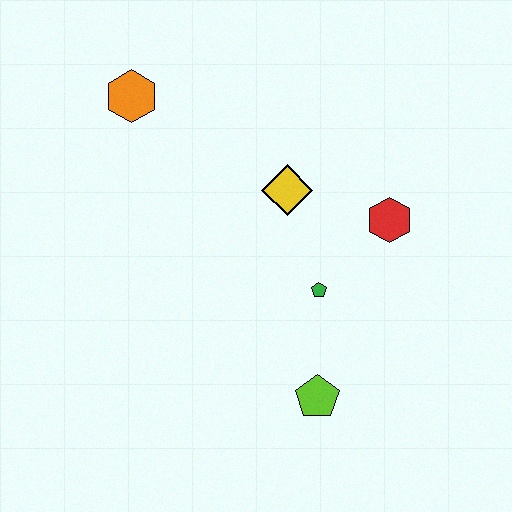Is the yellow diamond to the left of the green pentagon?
Yes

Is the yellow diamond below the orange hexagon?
Yes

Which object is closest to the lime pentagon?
The green pentagon is closest to the lime pentagon.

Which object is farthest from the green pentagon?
The orange hexagon is farthest from the green pentagon.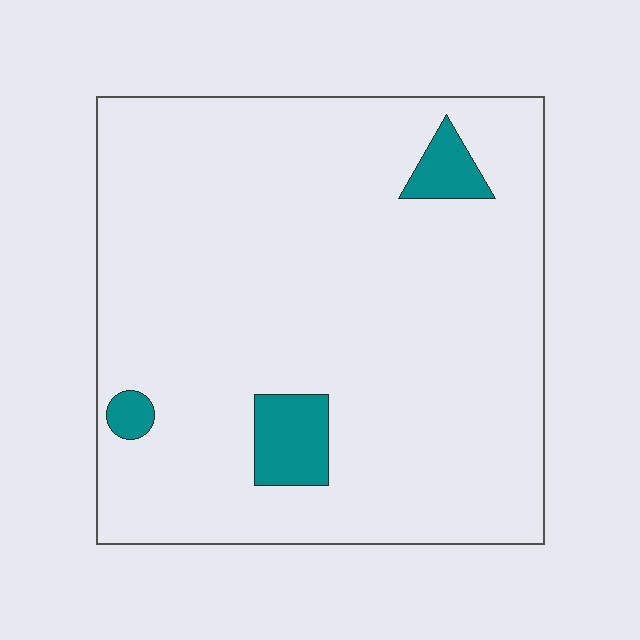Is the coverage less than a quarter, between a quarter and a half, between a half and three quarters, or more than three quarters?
Less than a quarter.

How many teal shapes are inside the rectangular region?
3.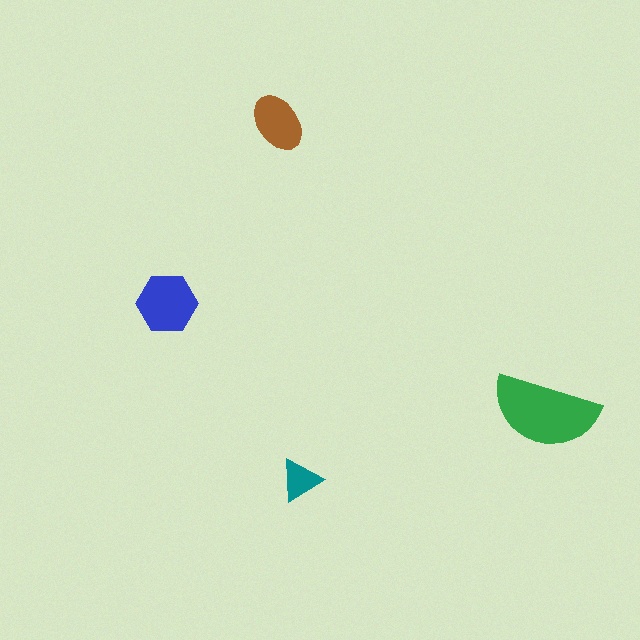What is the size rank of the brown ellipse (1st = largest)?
3rd.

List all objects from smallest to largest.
The teal triangle, the brown ellipse, the blue hexagon, the green semicircle.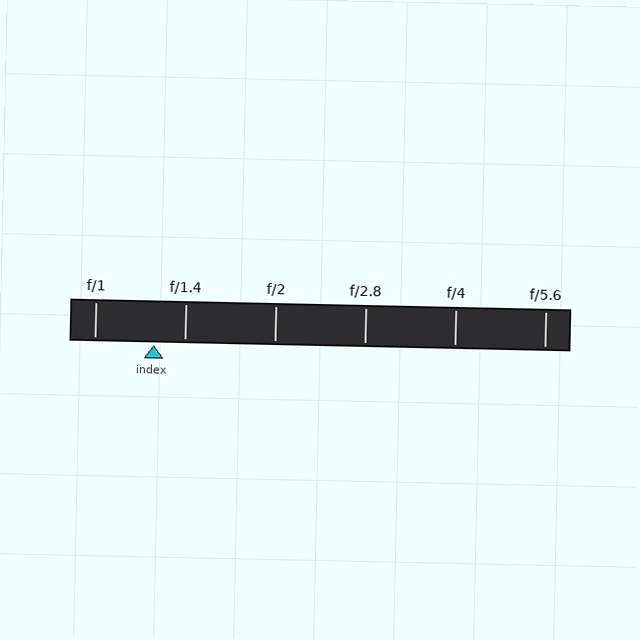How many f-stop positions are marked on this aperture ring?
There are 6 f-stop positions marked.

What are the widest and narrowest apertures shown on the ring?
The widest aperture shown is f/1 and the narrowest is f/5.6.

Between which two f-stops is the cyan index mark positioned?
The index mark is between f/1 and f/1.4.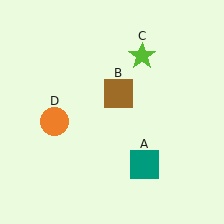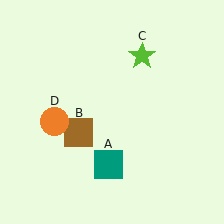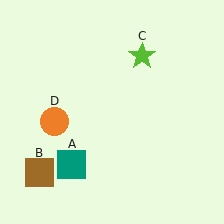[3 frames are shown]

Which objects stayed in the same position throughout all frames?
Lime star (object C) and orange circle (object D) remained stationary.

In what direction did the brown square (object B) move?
The brown square (object B) moved down and to the left.